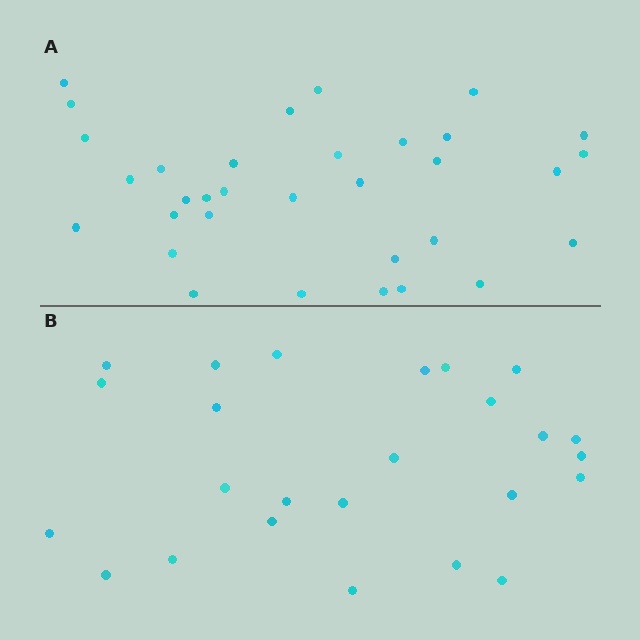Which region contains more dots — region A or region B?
Region A (the top region) has more dots.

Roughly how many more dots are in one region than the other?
Region A has roughly 8 or so more dots than region B.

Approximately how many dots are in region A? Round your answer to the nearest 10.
About 30 dots. (The exact count is 33, which rounds to 30.)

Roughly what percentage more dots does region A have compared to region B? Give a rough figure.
About 30% more.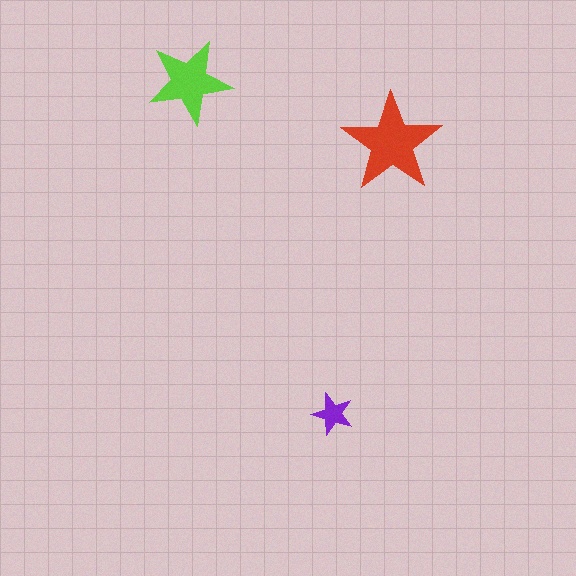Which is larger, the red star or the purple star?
The red one.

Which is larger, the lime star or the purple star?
The lime one.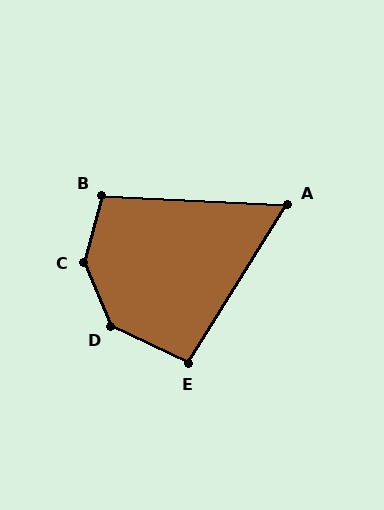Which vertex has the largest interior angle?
C, at approximately 143 degrees.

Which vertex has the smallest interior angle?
A, at approximately 61 degrees.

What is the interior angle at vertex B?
Approximately 102 degrees (obtuse).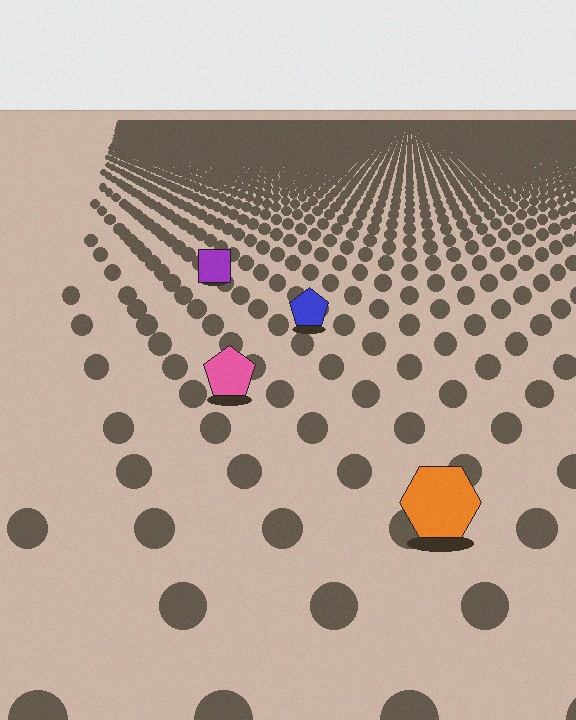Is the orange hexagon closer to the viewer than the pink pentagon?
Yes. The orange hexagon is closer — you can tell from the texture gradient: the ground texture is coarser near it.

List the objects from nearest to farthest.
From nearest to farthest: the orange hexagon, the pink pentagon, the blue pentagon, the purple square.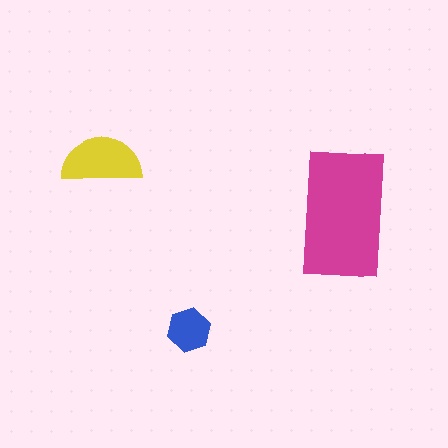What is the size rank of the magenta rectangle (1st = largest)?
1st.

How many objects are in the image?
There are 3 objects in the image.